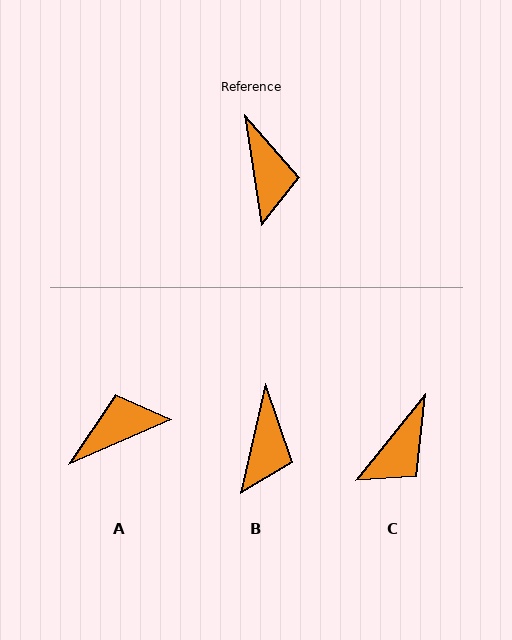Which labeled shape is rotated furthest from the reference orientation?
A, about 105 degrees away.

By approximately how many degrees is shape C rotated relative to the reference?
Approximately 47 degrees clockwise.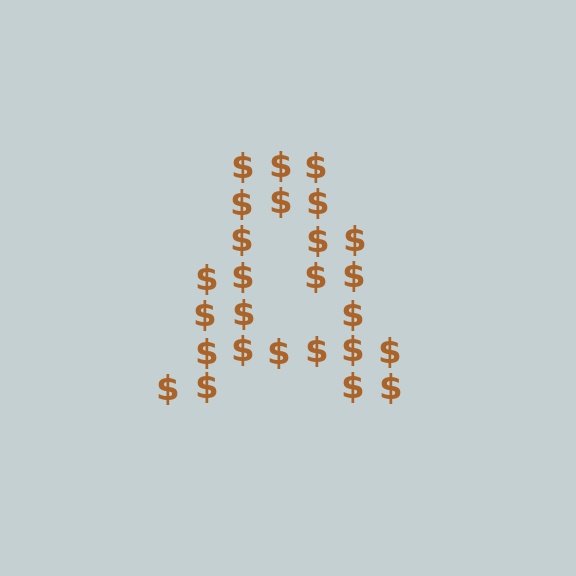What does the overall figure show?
The overall figure shows the letter A.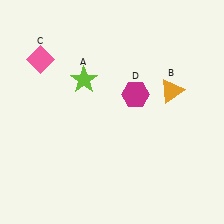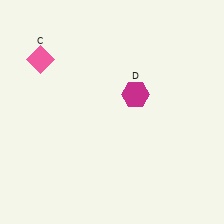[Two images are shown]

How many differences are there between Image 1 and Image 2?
There are 2 differences between the two images.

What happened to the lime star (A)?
The lime star (A) was removed in Image 2. It was in the top-left area of Image 1.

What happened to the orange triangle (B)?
The orange triangle (B) was removed in Image 2. It was in the top-right area of Image 1.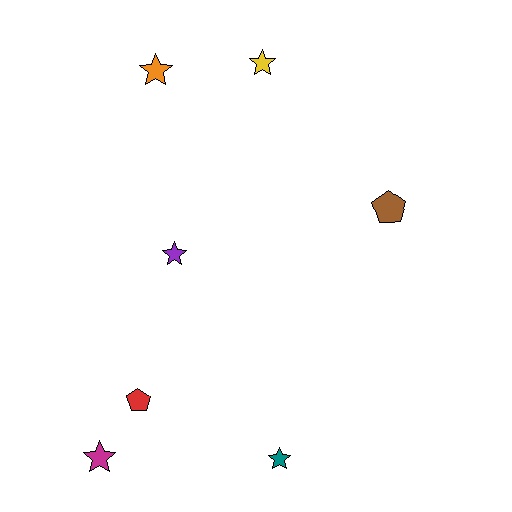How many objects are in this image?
There are 7 objects.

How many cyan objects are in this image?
There are no cyan objects.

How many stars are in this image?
There are 5 stars.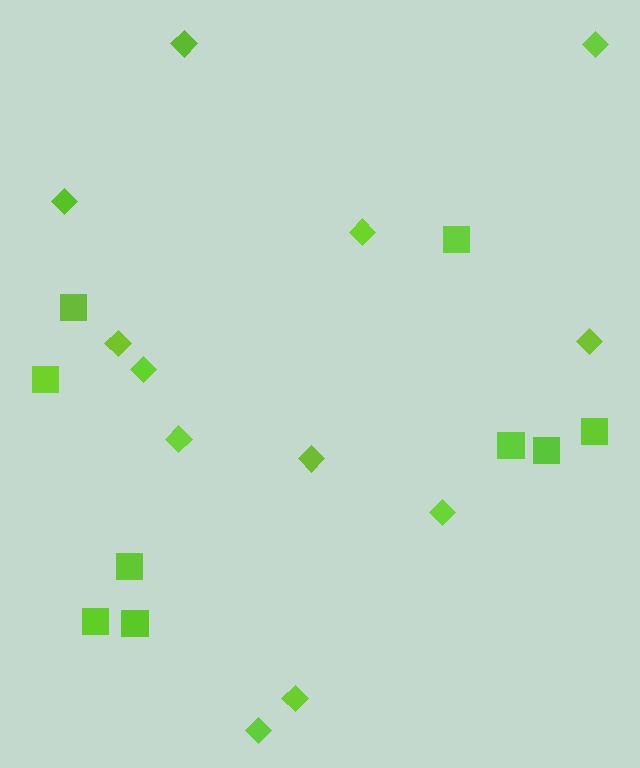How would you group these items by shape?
There are 2 groups: one group of squares (9) and one group of diamonds (12).